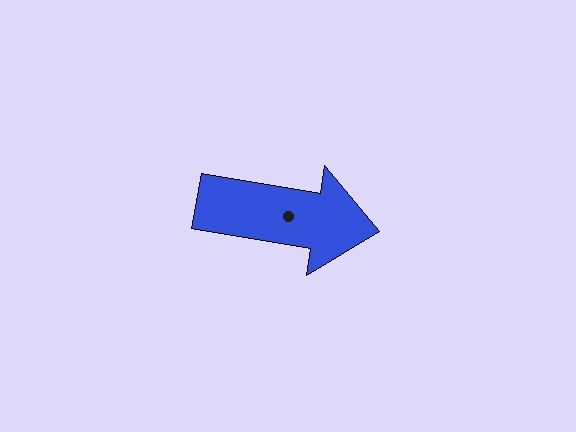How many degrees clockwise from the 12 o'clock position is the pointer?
Approximately 100 degrees.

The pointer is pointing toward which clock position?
Roughly 3 o'clock.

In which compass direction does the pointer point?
East.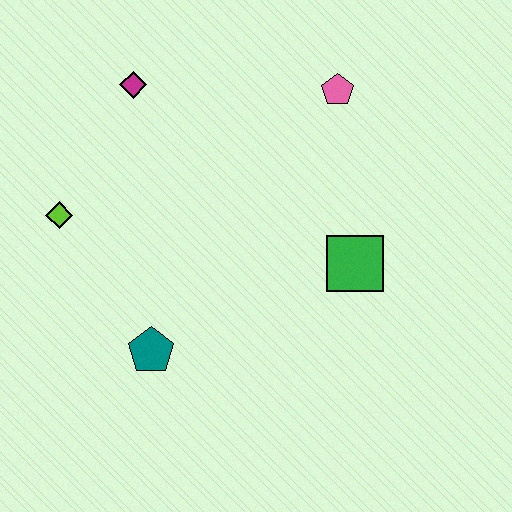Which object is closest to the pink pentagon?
The green square is closest to the pink pentagon.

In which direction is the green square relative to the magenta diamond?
The green square is to the right of the magenta diamond.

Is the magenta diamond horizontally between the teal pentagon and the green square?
No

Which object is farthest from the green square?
The lime diamond is farthest from the green square.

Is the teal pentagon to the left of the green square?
Yes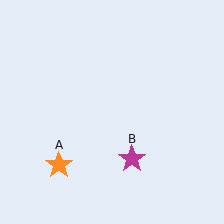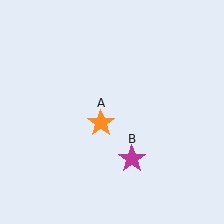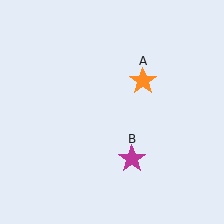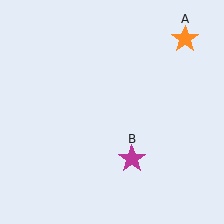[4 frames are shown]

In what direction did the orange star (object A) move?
The orange star (object A) moved up and to the right.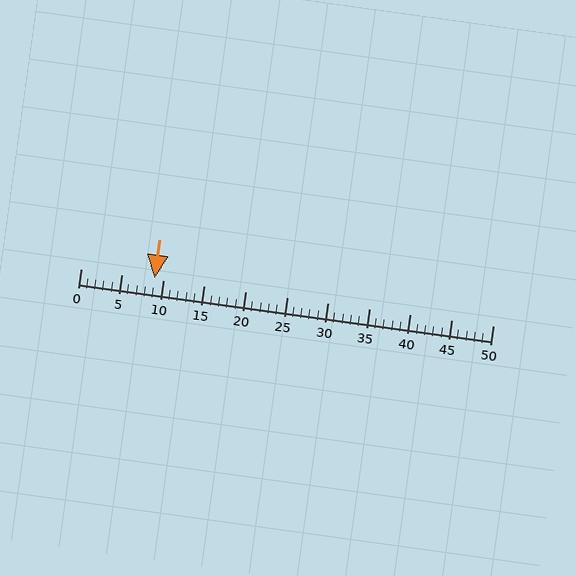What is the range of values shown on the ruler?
The ruler shows values from 0 to 50.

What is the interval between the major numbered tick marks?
The major tick marks are spaced 5 units apart.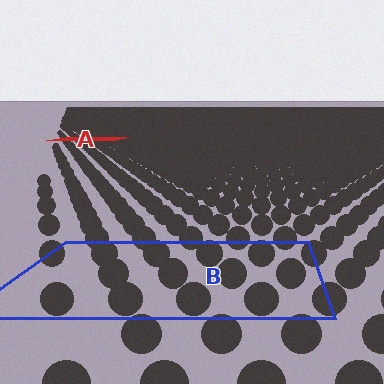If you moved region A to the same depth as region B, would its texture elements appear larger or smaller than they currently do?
They would appear larger. At a closer depth, the same texture elements are projected at a bigger on-screen size.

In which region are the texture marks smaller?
The texture marks are smaller in region A, because it is farther away.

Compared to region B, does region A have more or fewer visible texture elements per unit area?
Region A has more texture elements per unit area — they are packed more densely because it is farther away.